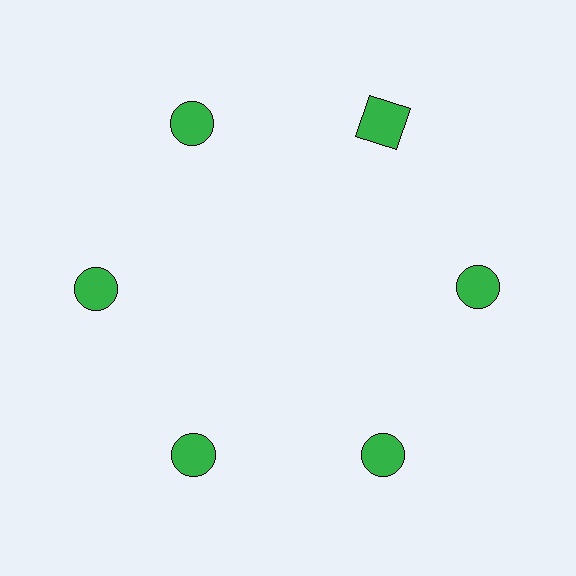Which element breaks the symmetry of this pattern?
The green square at roughly the 1 o'clock position breaks the symmetry. All other shapes are green circles.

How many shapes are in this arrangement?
There are 6 shapes arranged in a ring pattern.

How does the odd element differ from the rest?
It has a different shape: square instead of circle.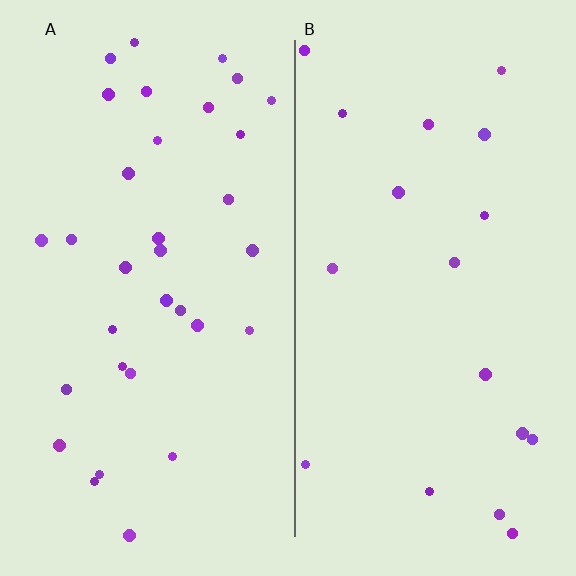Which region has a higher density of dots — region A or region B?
A (the left).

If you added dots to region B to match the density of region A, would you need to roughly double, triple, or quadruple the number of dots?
Approximately double.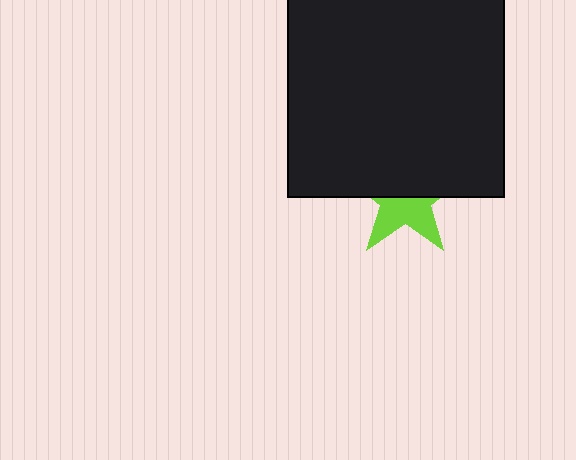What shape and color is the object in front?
The object in front is a black square.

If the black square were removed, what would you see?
You would see the complete lime star.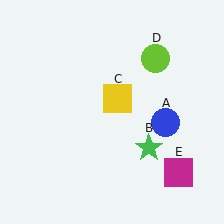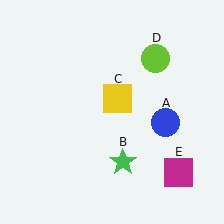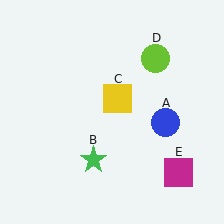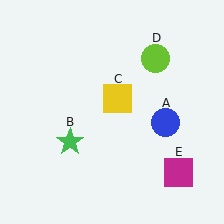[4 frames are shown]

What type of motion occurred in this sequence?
The green star (object B) rotated clockwise around the center of the scene.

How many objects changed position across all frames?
1 object changed position: green star (object B).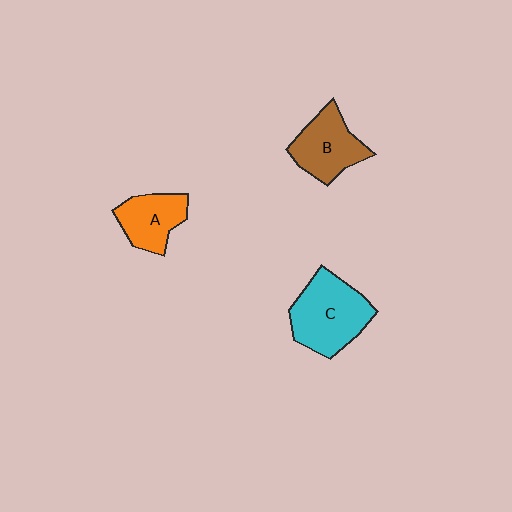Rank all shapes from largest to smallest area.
From largest to smallest: C (cyan), B (brown), A (orange).